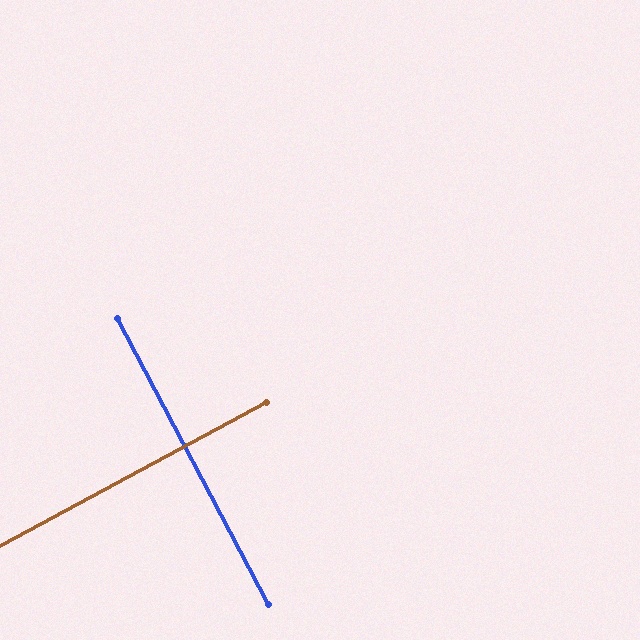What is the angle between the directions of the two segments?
Approximately 90 degrees.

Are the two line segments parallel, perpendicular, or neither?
Perpendicular — they meet at approximately 90°.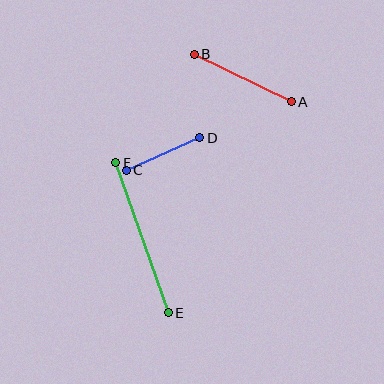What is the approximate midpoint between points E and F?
The midpoint is at approximately (142, 238) pixels.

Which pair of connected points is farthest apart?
Points E and F are farthest apart.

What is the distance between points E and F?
The distance is approximately 159 pixels.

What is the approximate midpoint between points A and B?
The midpoint is at approximately (243, 78) pixels.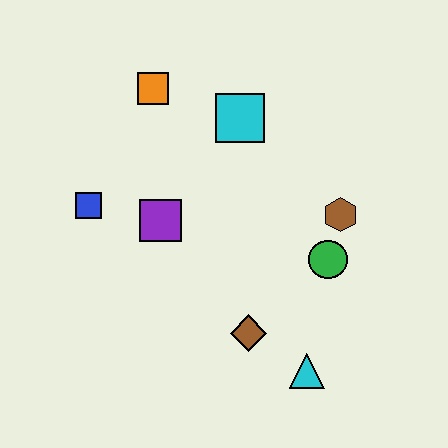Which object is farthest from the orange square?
The cyan triangle is farthest from the orange square.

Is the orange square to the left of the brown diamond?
Yes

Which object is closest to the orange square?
The cyan square is closest to the orange square.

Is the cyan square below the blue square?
No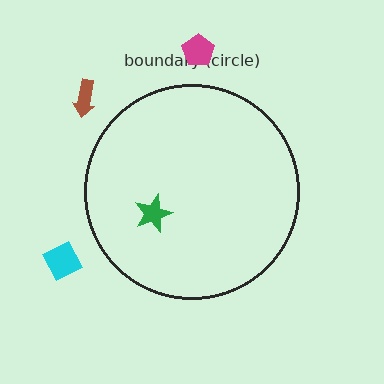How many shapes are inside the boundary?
1 inside, 3 outside.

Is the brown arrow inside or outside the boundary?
Outside.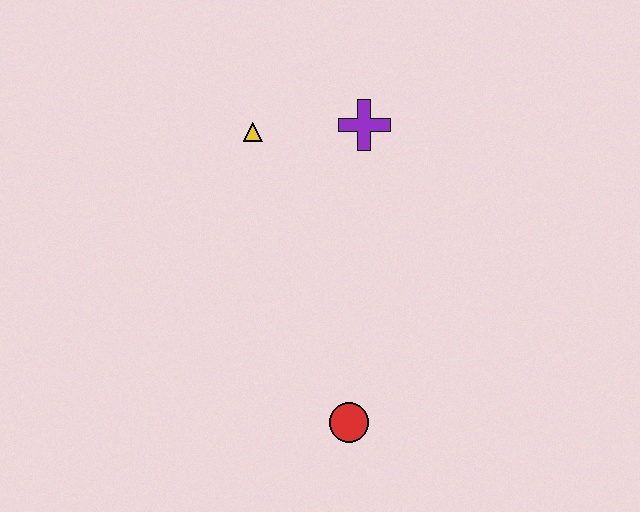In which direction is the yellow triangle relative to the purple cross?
The yellow triangle is to the left of the purple cross.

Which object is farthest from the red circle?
The yellow triangle is farthest from the red circle.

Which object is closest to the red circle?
The purple cross is closest to the red circle.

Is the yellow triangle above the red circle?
Yes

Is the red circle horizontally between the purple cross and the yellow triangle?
Yes